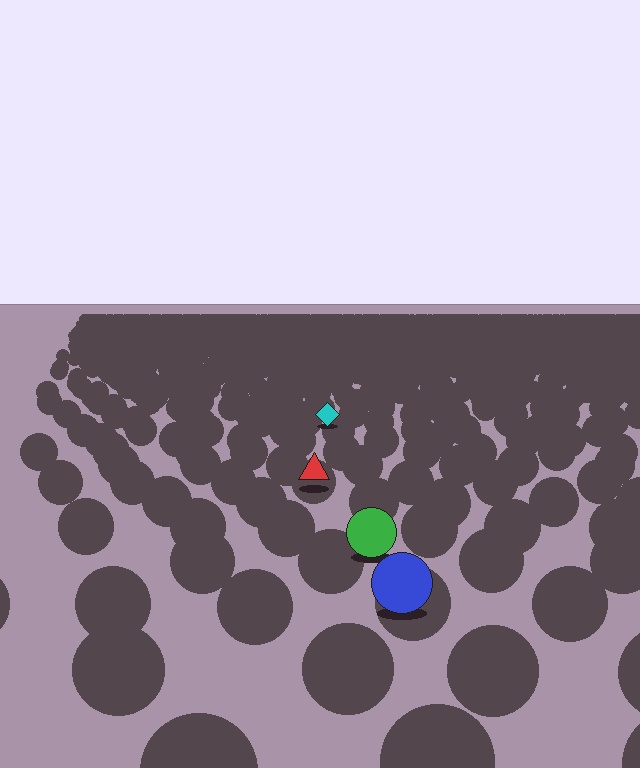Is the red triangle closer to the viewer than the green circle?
No. The green circle is closer — you can tell from the texture gradient: the ground texture is coarser near it.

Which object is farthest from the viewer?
The cyan diamond is farthest from the viewer. It appears smaller and the ground texture around it is denser.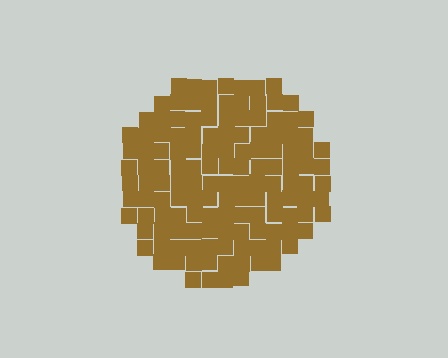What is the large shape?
The large shape is a circle.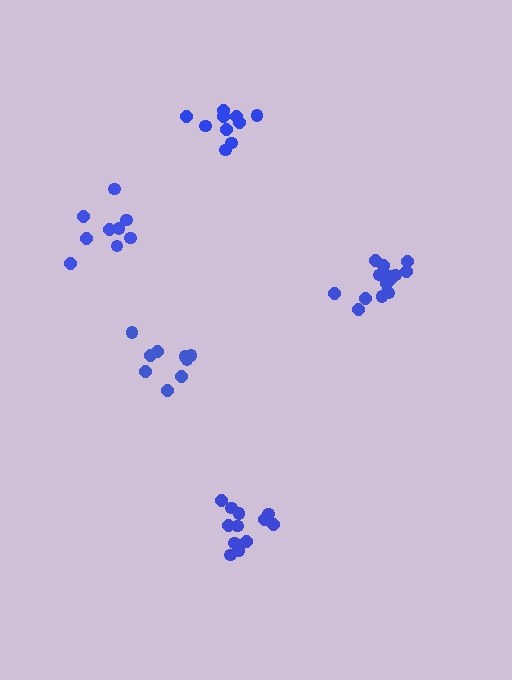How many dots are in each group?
Group 1: 15 dots, Group 2: 9 dots, Group 3: 12 dots, Group 4: 10 dots, Group 5: 9 dots (55 total).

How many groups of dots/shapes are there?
There are 5 groups.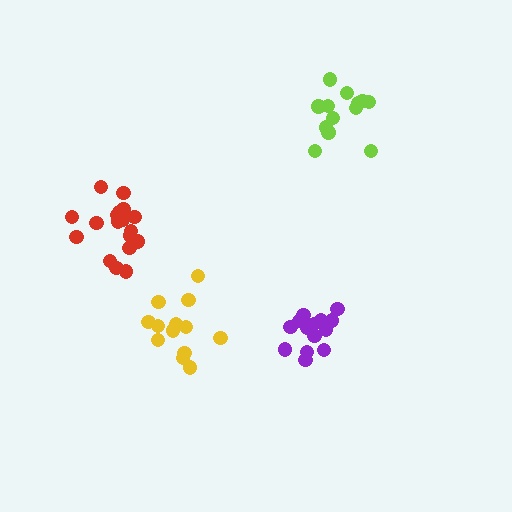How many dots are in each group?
Group 1: 14 dots, Group 2: 14 dots, Group 3: 13 dots, Group 4: 18 dots (59 total).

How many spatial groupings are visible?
There are 4 spatial groupings.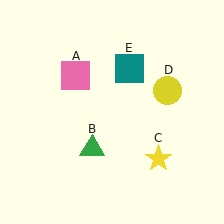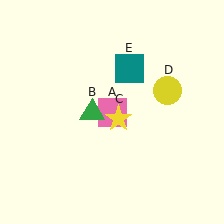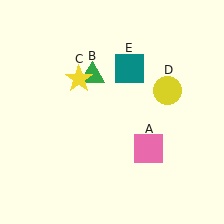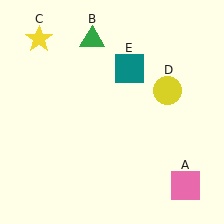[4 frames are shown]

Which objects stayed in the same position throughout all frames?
Yellow circle (object D) and teal square (object E) remained stationary.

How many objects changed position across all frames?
3 objects changed position: pink square (object A), green triangle (object B), yellow star (object C).